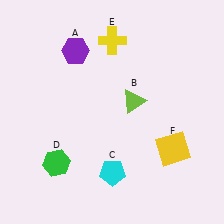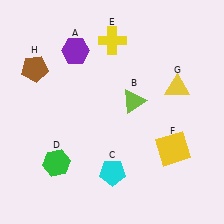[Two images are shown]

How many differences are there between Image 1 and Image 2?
There are 2 differences between the two images.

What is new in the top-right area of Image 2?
A yellow triangle (G) was added in the top-right area of Image 2.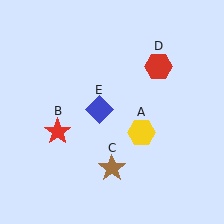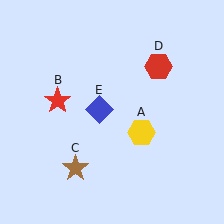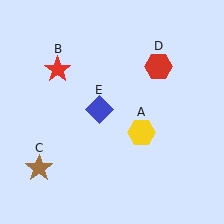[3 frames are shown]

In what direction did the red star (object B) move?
The red star (object B) moved up.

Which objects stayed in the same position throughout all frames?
Yellow hexagon (object A) and red hexagon (object D) and blue diamond (object E) remained stationary.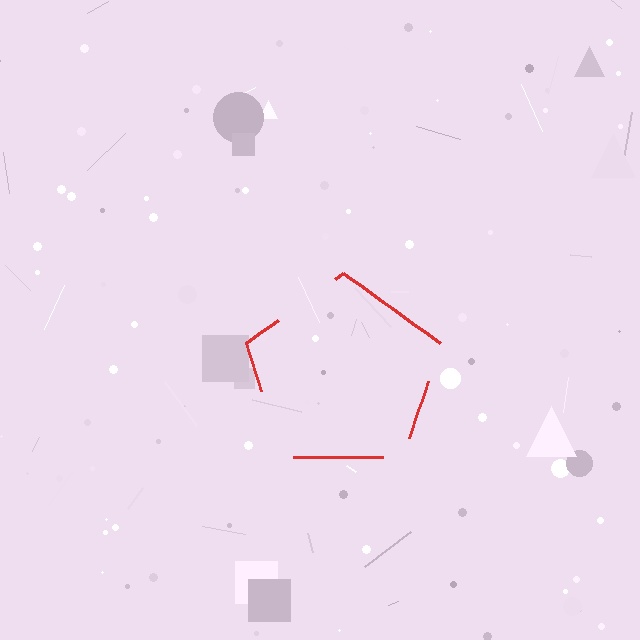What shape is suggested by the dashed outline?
The dashed outline suggests a pentagon.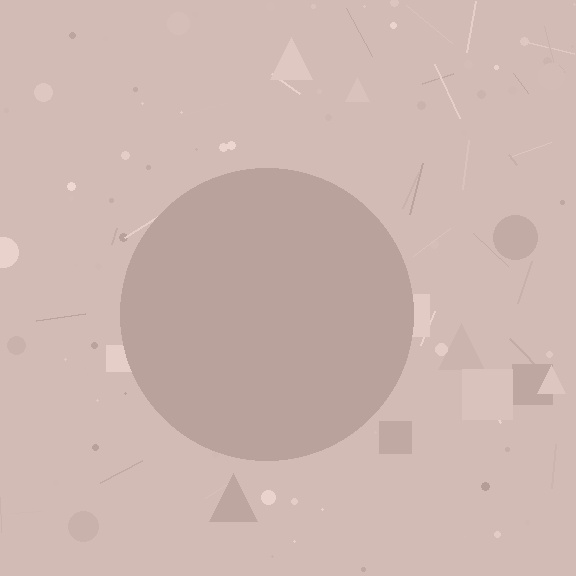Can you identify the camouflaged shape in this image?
The camouflaged shape is a circle.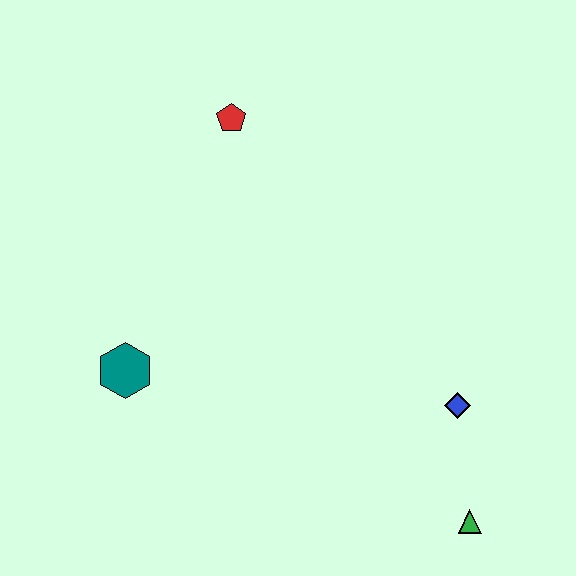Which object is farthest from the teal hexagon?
The green triangle is farthest from the teal hexagon.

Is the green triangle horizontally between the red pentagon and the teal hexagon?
No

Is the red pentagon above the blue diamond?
Yes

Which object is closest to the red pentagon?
The teal hexagon is closest to the red pentagon.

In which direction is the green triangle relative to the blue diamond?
The green triangle is below the blue diamond.